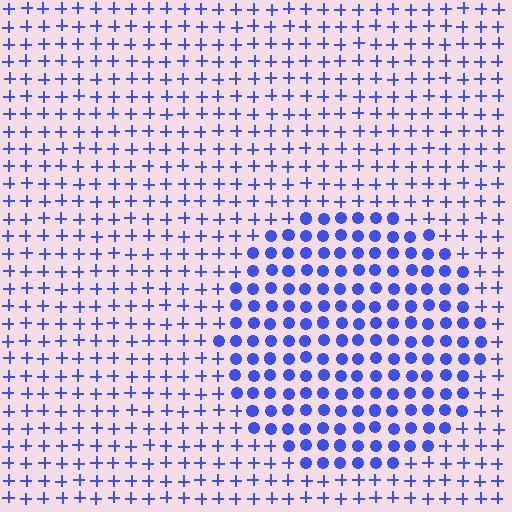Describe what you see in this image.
The image is filled with small blue elements arranged in a uniform grid. A circle-shaped region contains circles, while the surrounding area contains plus signs. The boundary is defined purely by the change in element shape.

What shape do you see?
I see a circle.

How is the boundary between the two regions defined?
The boundary is defined by a change in element shape: circles inside vs. plus signs outside. All elements share the same color and spacing.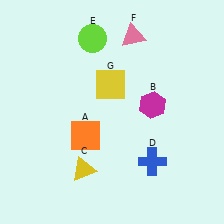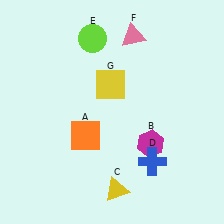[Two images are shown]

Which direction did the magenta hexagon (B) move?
The magenta hexagon (B) moved down.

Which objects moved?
The objects that moved are: the magenta hexagon (B), the yellow triangle (C).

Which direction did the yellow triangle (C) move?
The yellow triangle (C) moved right.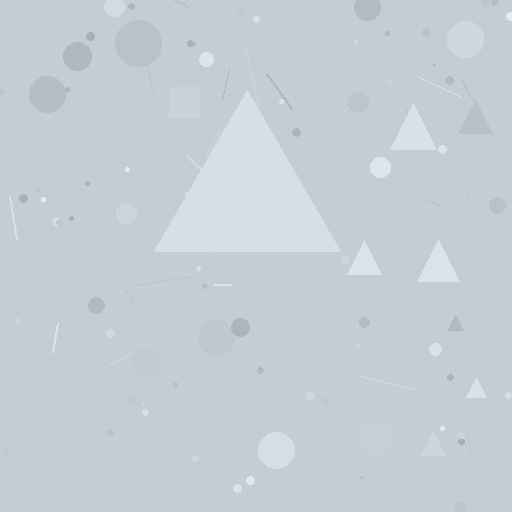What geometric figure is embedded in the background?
A triangle is embedded in the background.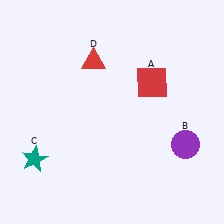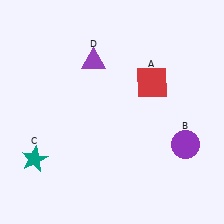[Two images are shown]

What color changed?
The triangle (D) changed from red in Image 1 to purple in Image 2.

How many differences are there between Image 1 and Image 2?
There is 1 difference between the two images.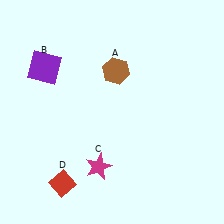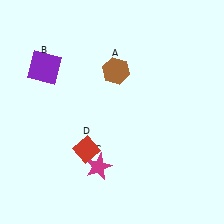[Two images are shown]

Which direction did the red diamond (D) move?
The red diamond (D) moved up.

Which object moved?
The red diamond (D) moved up.